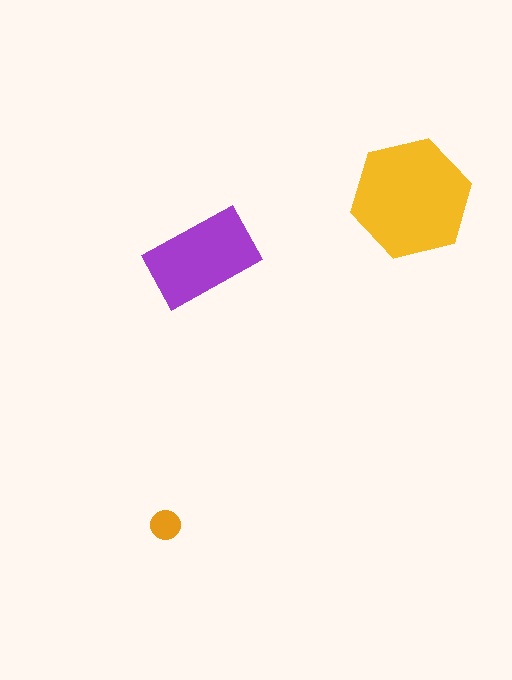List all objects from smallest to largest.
The orange circle, the purple rectangle, the yellow hexagon.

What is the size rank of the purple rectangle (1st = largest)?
2nd.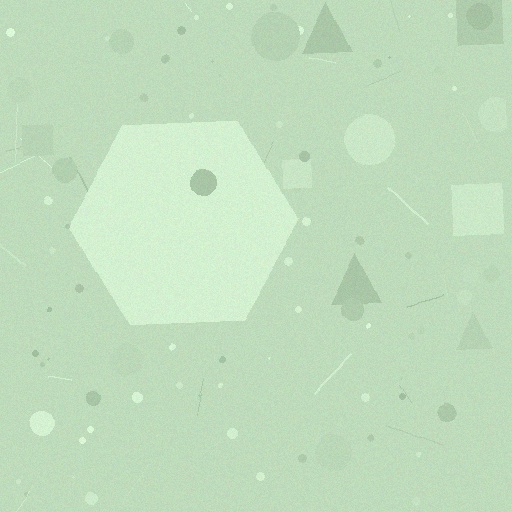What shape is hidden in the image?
A hexagon is hidden in the image.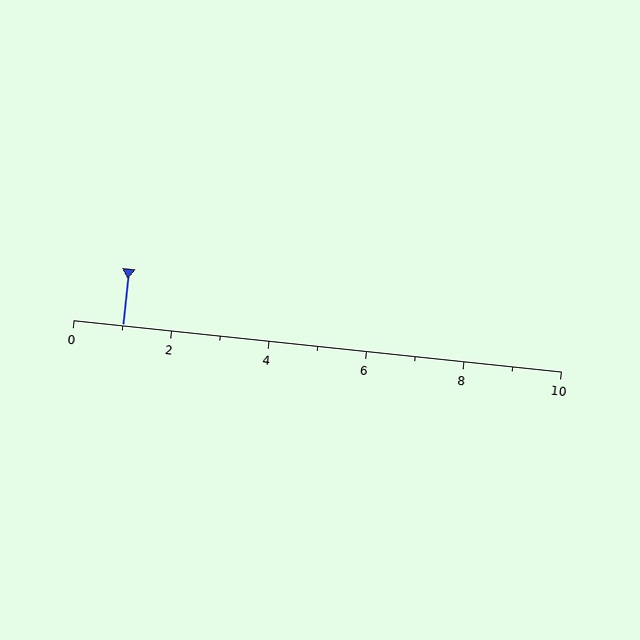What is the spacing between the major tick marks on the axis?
The major ticks are spaced 2 apart.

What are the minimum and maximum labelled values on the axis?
The axis runs from 0 to 10.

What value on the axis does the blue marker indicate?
The marker indicates approximately 1.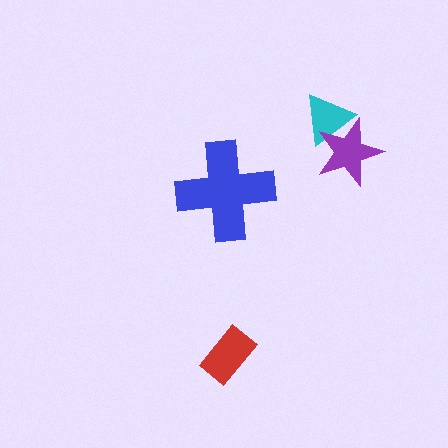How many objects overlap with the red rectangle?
0 objects overlap with the red rectangle.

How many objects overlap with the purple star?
1 object overlaps with the purple star.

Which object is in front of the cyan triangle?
The purple star is in front of the cyan triangle.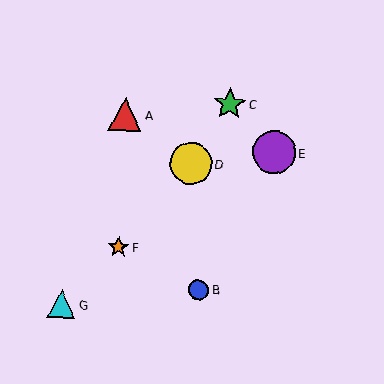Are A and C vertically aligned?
No, A is at x≈125 and C is at x≈230.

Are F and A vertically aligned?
Yes, both are at x≈118.